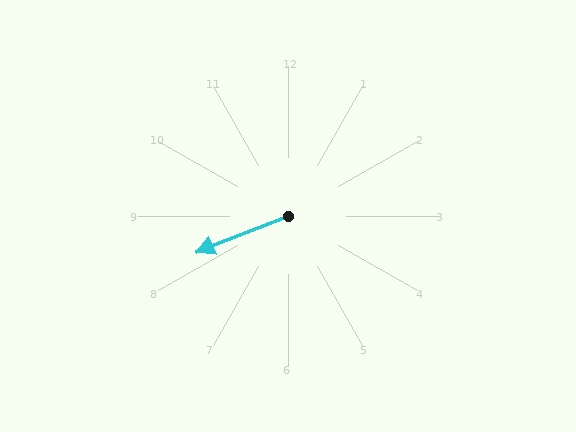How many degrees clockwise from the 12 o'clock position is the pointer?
Approximately 249 degrees.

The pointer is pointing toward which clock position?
Roughly 8 o'clock.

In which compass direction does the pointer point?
West.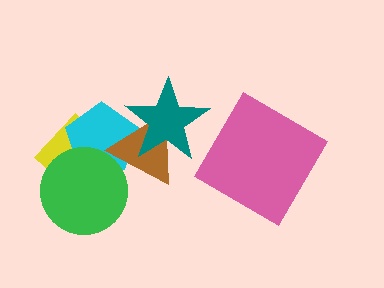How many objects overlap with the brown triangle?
3 objects overlap with the brown triangle.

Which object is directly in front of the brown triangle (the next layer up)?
The green circle is directly in front of the brown triangle.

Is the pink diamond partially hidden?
No, no other shape covers it.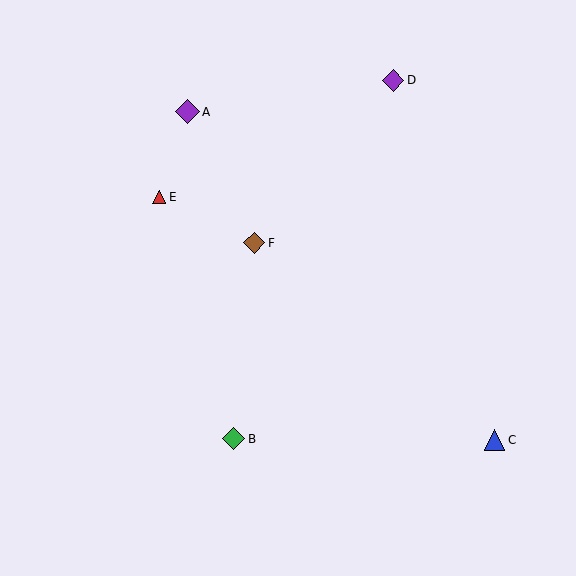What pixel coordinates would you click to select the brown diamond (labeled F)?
Click at (254, 243) to select the brown diamond F.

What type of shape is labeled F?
Shape F is a brown diamond.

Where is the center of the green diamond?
The center of the green diamond is at (234, 439).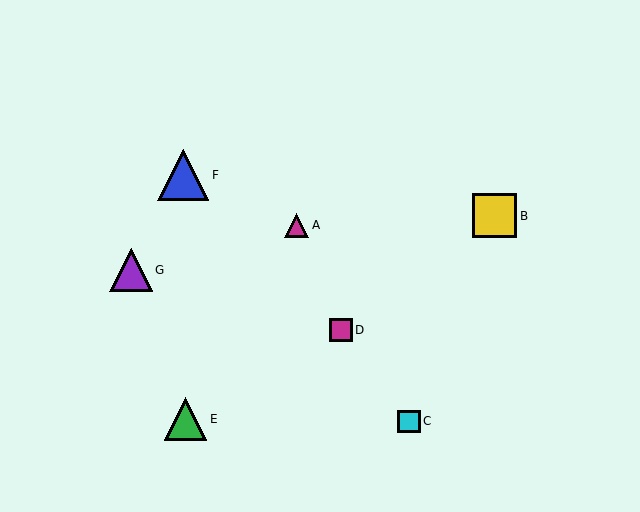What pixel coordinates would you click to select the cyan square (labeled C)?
Click at (409, 421) to select the cyan square C.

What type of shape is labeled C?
Shape C is a cyan square.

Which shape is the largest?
The blue triangle (labeled F) is the largest.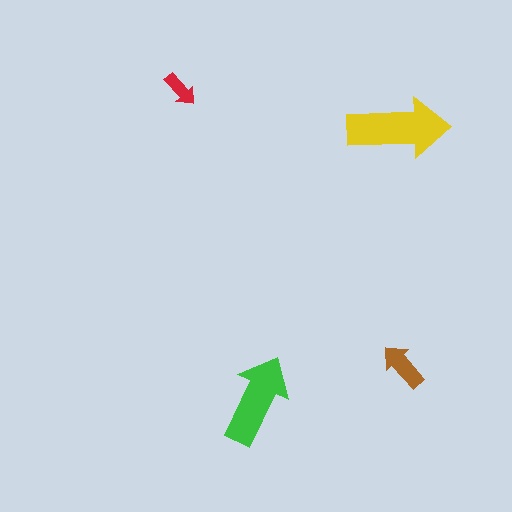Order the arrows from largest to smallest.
the yellow one, the green one, the brown one, the red one.